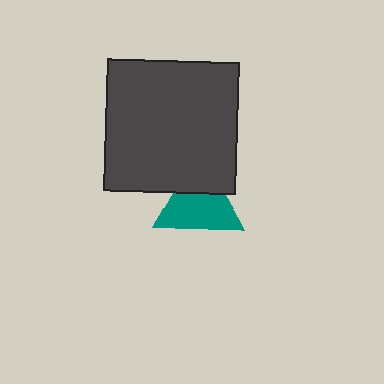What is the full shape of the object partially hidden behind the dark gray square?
The partially hidden object is a teal triangle.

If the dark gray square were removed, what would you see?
You would see the complete teal triangle.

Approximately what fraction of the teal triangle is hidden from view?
Roughly 31% of the teal triangle is hidden behind the dark gray square.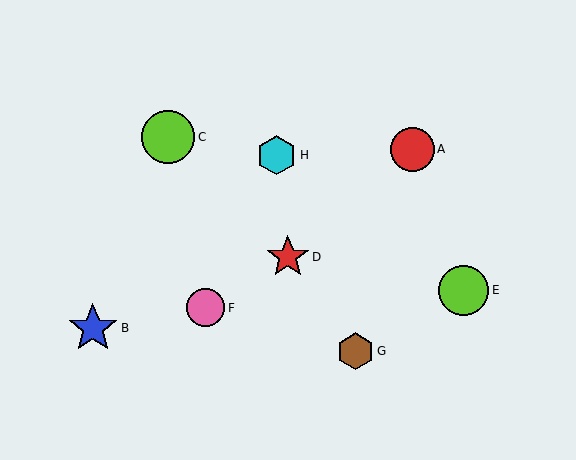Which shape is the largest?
The lime circle (labeled C) is the largest.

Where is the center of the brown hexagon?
The center of the brown hexagon is at (356, 351).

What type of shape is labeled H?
Shape H is a cyan hexagon.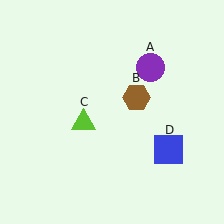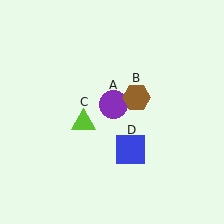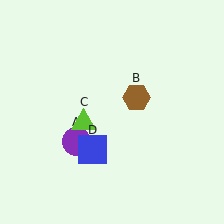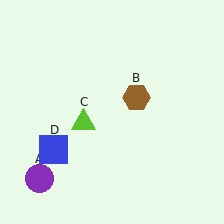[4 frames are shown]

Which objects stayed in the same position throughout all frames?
Brown hexagon (object B) and lime triangle (object C) remained stationary.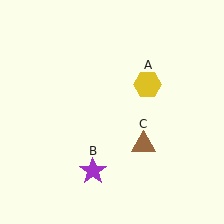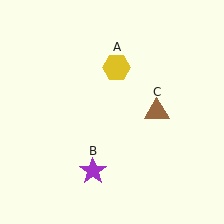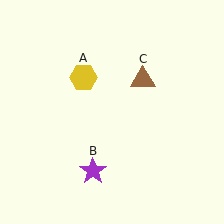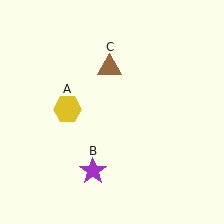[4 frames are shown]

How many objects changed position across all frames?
2 objects changed position: yellow hexagon (object A), brown triangle (object C).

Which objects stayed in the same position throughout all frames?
Purple star (object B) remained stationary.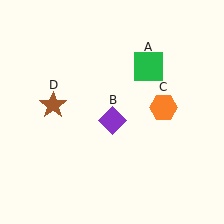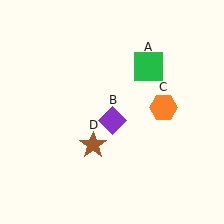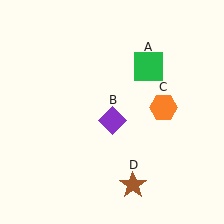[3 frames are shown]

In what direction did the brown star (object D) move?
The brown star (object D) moved down and to the right.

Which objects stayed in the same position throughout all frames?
Green square (object A) and purple diamond (object B) and orange hexagon (object C) remained stationary.